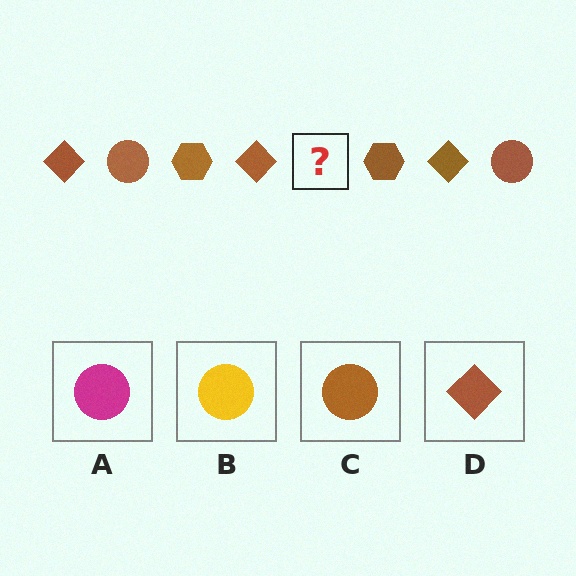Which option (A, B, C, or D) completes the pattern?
C.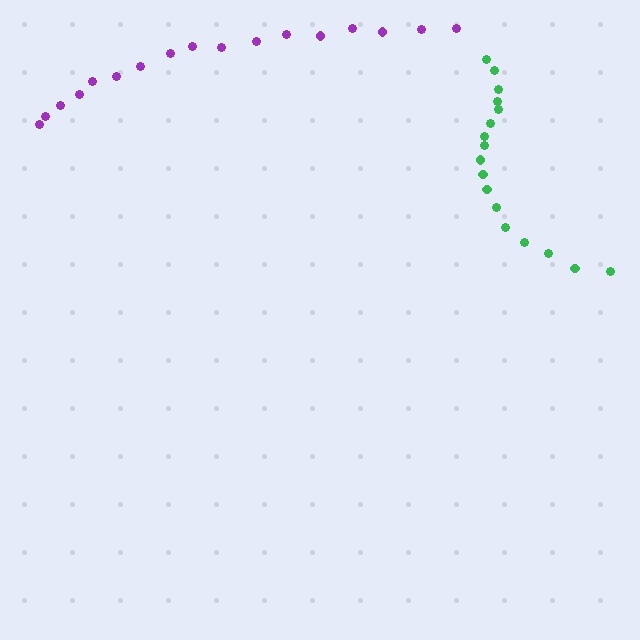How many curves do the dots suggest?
There are 2 distinct paths.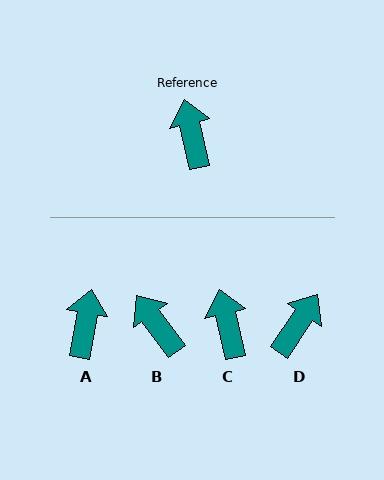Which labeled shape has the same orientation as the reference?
C.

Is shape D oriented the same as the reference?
No, it is off by about 47 degrees.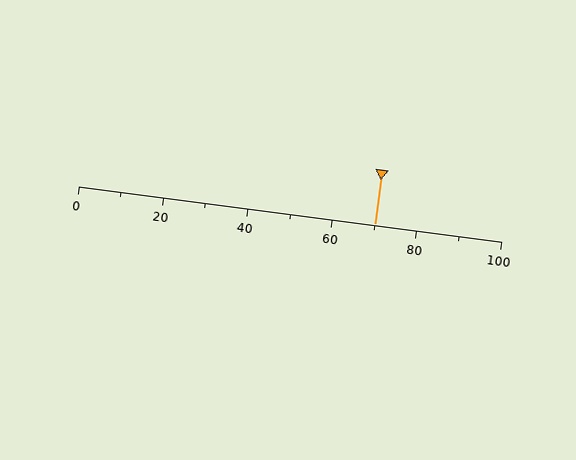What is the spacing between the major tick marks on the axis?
The major ticks are spaced 20 apart.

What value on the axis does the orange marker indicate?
The marker indicates approximately 70.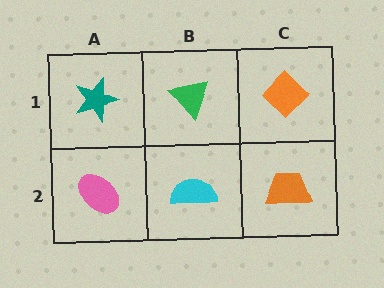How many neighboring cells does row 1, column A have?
2.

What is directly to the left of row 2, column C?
A cyan semicircle.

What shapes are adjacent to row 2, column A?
A teal star (row 1, column A), a cyan semicircle (row 2, column B).